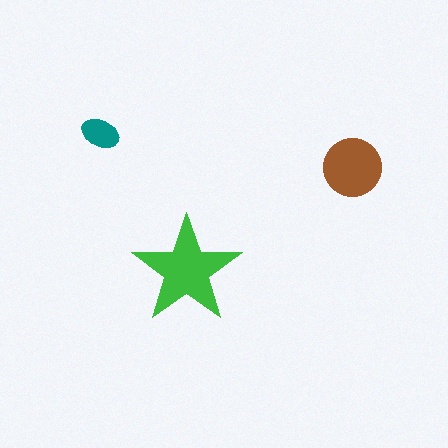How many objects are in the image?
There are 3 objects in the image.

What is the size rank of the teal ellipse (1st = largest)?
3rd.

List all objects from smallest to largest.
The teal ellipse, the brown circle, the green star.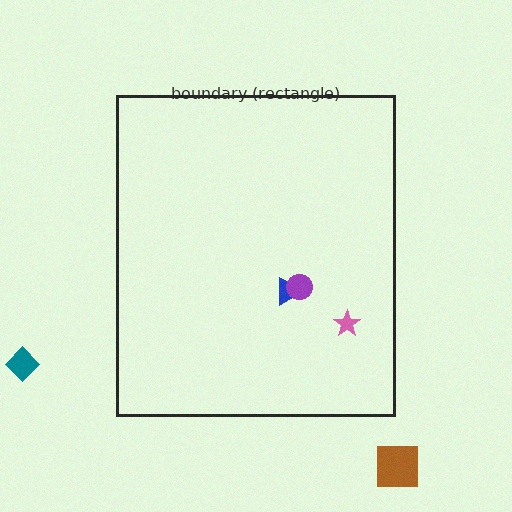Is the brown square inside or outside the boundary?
Outside.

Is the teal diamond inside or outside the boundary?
Outside.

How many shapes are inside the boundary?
3 inside, 2 outside.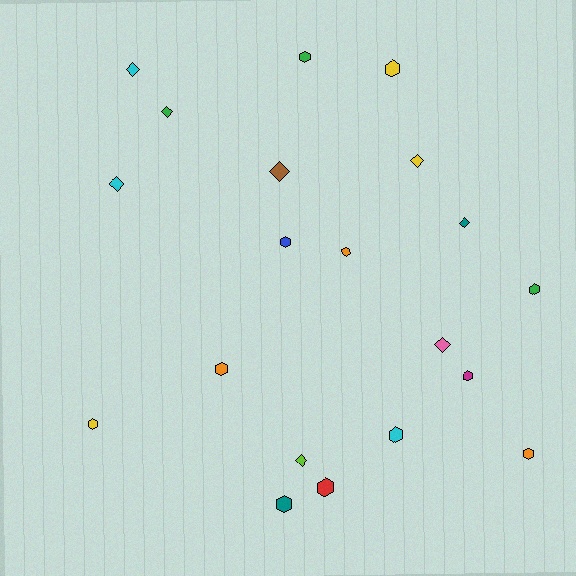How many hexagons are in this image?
There are 12 hexagons.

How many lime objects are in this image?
There is 1 lime object.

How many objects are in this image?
There are 20 objects.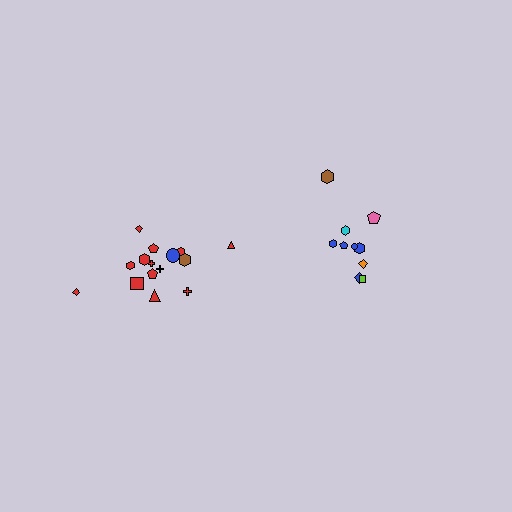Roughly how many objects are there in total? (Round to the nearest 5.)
Roughly 25 objects in total.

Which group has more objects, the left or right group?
The left group.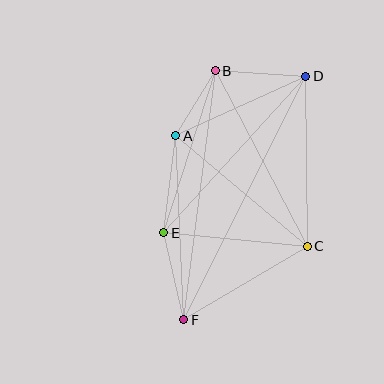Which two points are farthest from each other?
Points D and F are farthest from each other.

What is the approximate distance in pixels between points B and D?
The distance between B and D is approximately 91 pixels.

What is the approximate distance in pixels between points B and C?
The distance between B and C is approximately 199 pixels.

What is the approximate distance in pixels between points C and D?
The distance between C and D is approximately 170 pixels.